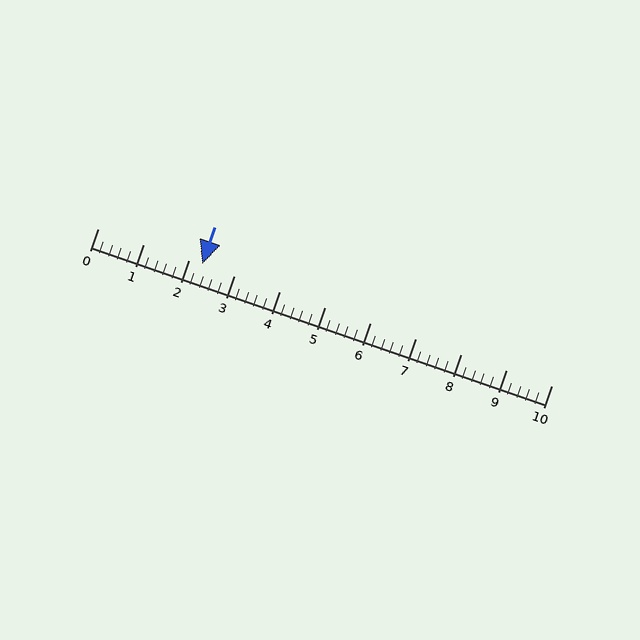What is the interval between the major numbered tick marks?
The major tick marks are spaced 1 units apart.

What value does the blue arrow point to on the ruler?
The blue arrow points to approximately 2.3.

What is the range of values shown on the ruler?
The ruler shows values from 0 to 10.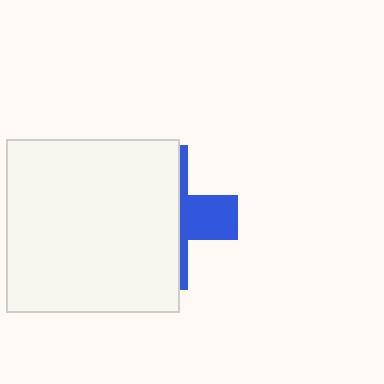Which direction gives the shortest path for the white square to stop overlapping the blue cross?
Moving left gives the shortest separation.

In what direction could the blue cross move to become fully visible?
The blue cross could move right. That would shift it out from behind the white square entirely.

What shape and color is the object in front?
The object in front is a white square.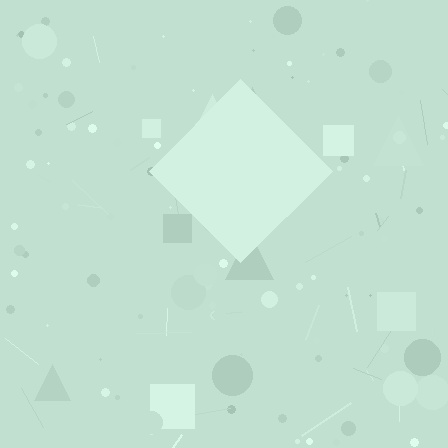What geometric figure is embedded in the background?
A diamond is embedded in the background.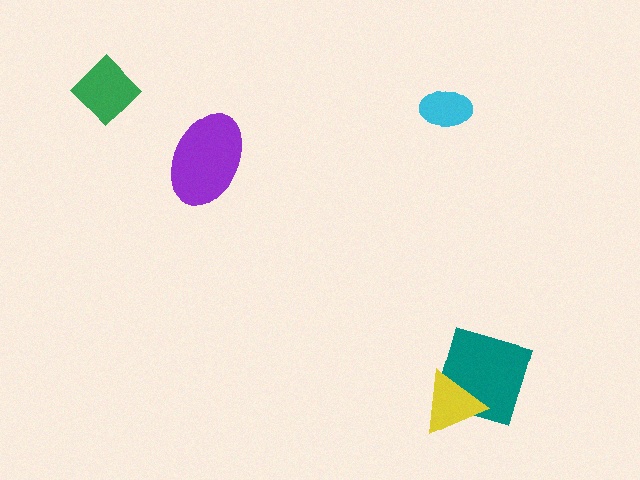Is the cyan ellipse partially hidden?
No, no other shape covers it.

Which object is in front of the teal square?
The yellow triangle is in front of the teal square.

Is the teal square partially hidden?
Yes, it is partially covered by another shape.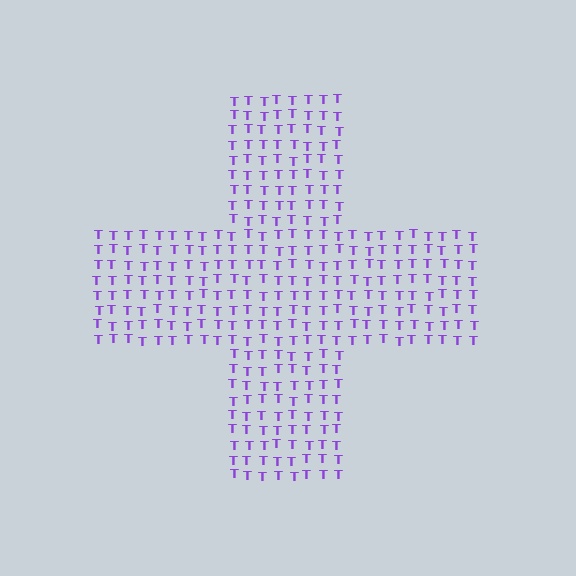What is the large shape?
The large shape is a cross.